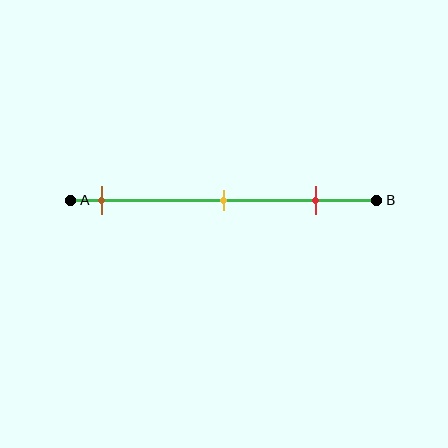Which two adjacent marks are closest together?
The yellow and red marks are the closest adjacent pair.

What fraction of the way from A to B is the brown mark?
The brown mark is approximately 10% (0.1) of the way from A to B.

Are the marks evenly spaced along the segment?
Yes, the marks are approximately evenly spaced.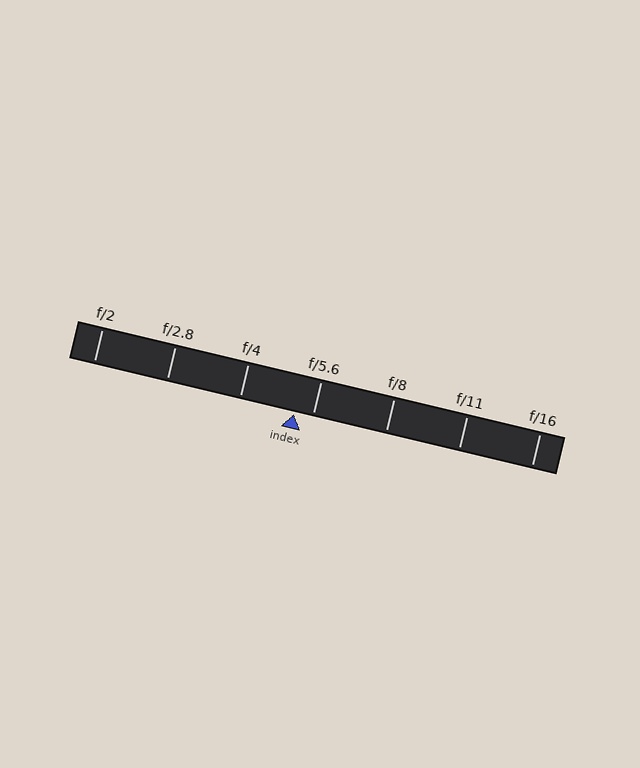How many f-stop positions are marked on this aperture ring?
There are 7 f-stop positions marked.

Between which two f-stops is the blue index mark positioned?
The index mark is between f/4 and f/5.6.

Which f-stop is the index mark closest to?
The index mark is closest to f/5.6.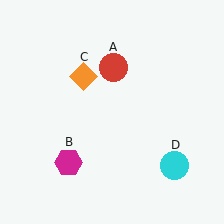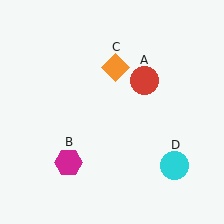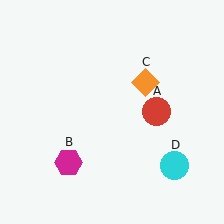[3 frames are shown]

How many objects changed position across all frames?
2 objects changed position: red circle (object A), orange diamond (object C).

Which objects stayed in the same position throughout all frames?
Magenta hexagon (object B) and cyan circle (object D) remained stationary.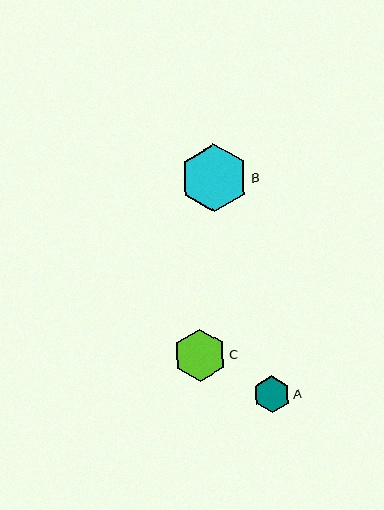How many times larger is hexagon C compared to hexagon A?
Hexagon C is approximately 1.4 times the size of hexagon A.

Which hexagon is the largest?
Hexagon B is the largest with a size of approximately 69 pixels.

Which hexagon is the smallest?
Hexagon A is the smallest with a size of approximately 37 pixels.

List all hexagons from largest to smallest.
From largest to smallest: B, C, A.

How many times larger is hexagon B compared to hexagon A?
Hexagon B is approximately 1.9 times the size of hexagon A.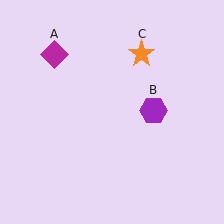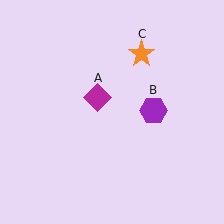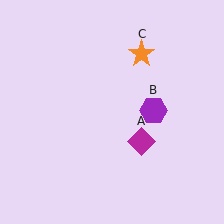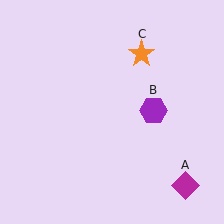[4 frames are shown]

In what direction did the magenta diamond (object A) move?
The magenta diamond (object A) moved down and to the right.